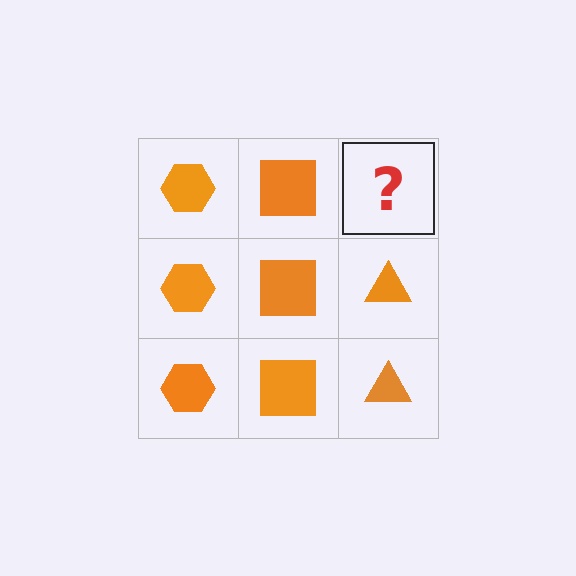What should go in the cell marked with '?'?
The missing cell should contain an orange triangle.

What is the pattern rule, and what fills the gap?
The rule is that each column has a consistent shape. The gap should be filled with an orange triangle.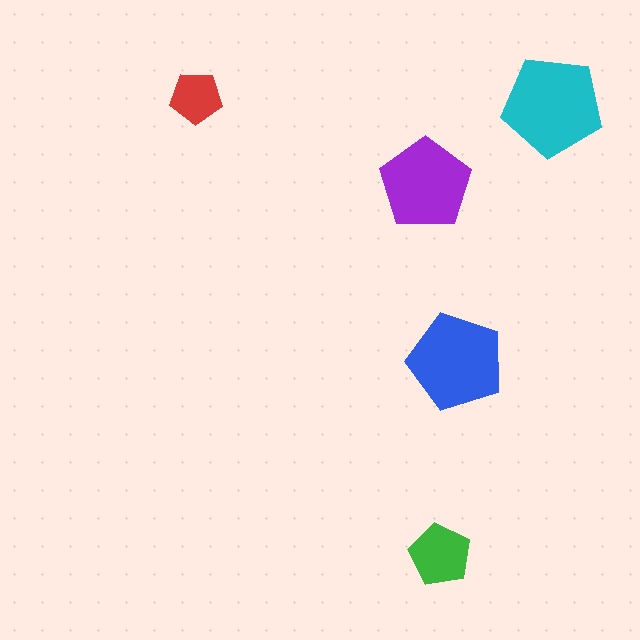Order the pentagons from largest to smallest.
the cyan one, the blue one, the purple one, the green one, the red one.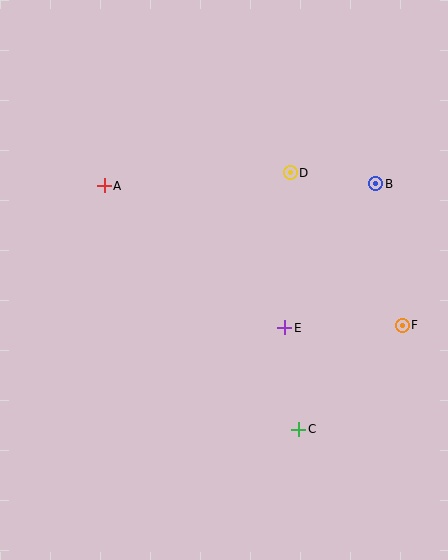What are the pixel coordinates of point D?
Point D is at (290, 173).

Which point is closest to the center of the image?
Point E at (285, 328) is closest to the center.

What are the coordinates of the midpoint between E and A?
The midpoint between E and A is at (194, 257).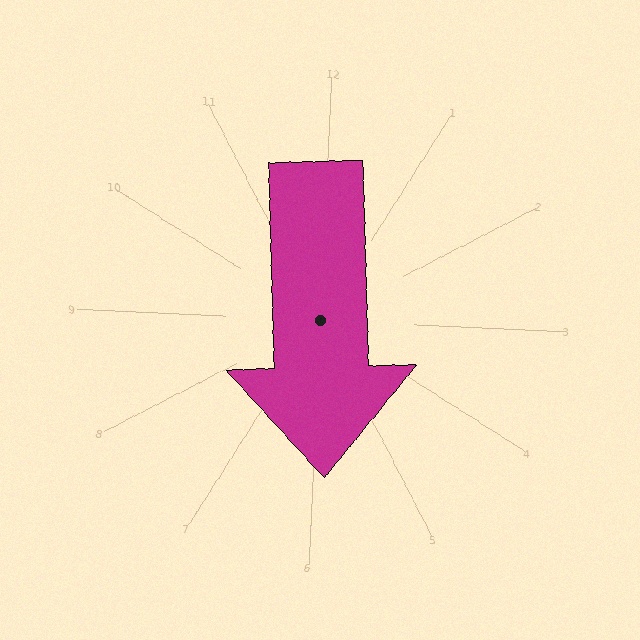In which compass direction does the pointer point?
South.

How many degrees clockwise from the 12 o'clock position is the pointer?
Approximately 176 degrees.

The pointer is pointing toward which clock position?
Roughly 6 o'clock.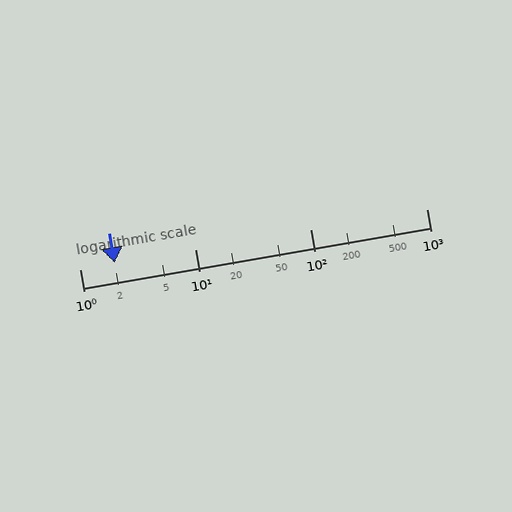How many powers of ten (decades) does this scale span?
The scale spans 3 decades, from 1 to 1000.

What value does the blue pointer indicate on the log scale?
The pointer indicates approximately 2.